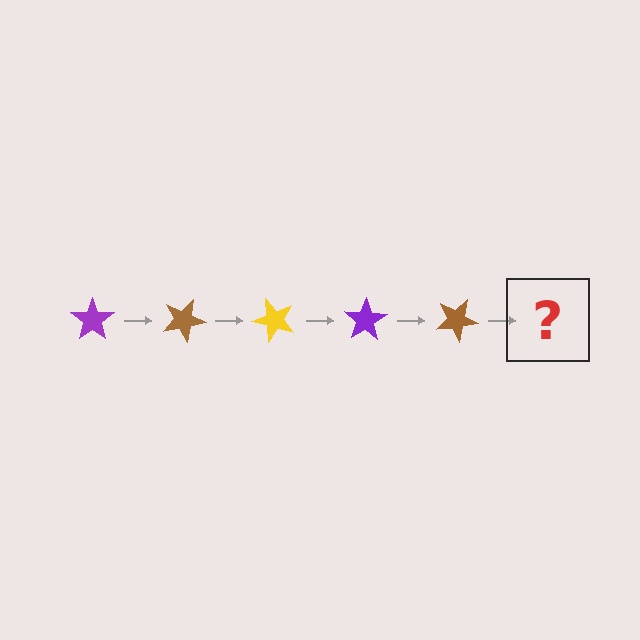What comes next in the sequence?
The next element should be a yellow star, rotated 125 degrees from the start.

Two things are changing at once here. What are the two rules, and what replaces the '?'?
The two rules are that it rotates 25 degrees each step and the color cycles through purple, brown, and yellow. The '?' should be a yellow star, rotated 125 degrees from the start.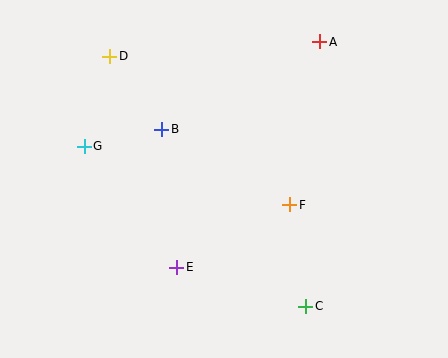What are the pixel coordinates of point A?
Point A is at (320, 42).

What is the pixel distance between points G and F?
The distance between G and F is 214 pixels.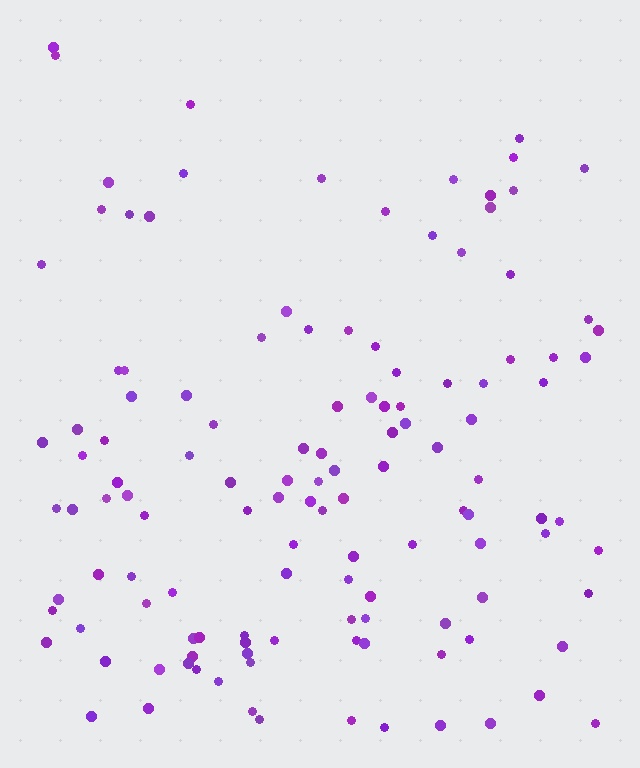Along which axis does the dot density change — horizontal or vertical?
Vertical.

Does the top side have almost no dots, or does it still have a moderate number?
Still a moderate number, just noticeably fewer than the bottom.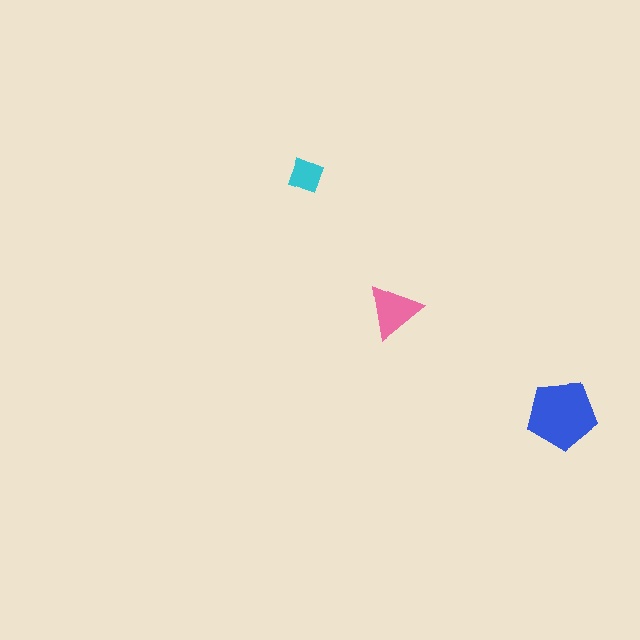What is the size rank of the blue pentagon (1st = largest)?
1st.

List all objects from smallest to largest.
The cyan diamond, the pink triangle, the blue pentagon.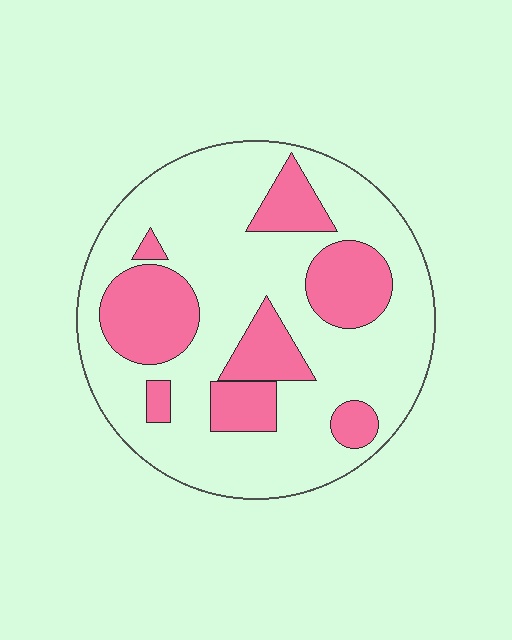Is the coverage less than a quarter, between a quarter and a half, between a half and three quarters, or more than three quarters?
Between a quarter and a half.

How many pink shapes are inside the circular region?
8.